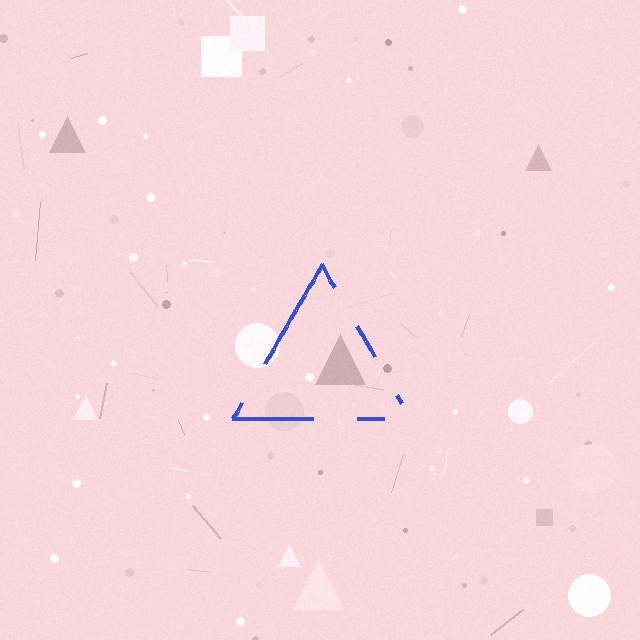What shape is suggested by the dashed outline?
The dashed outline suggests a triangle.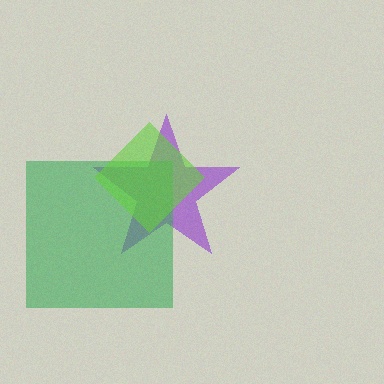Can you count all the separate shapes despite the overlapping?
Yes, there are 3 separate shapes.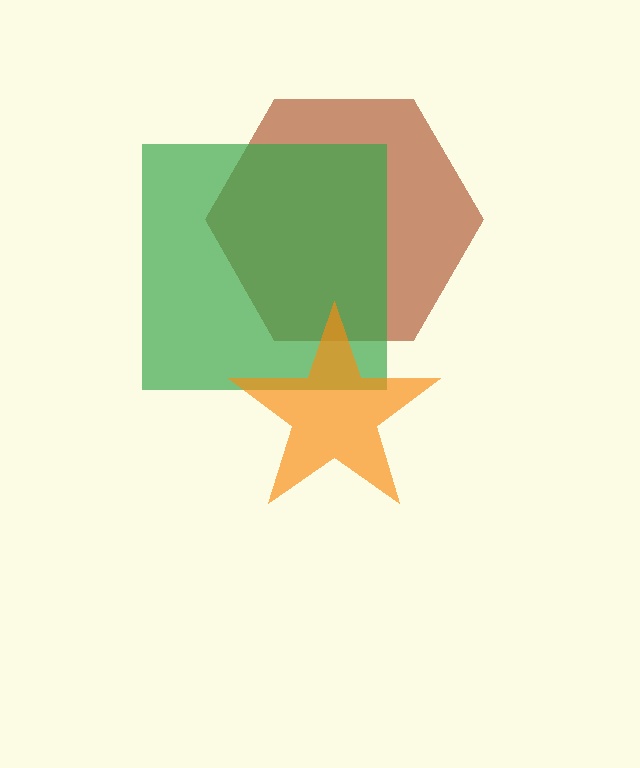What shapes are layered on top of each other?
The layered shapes are: a brown hexagon, a green square, an orange star.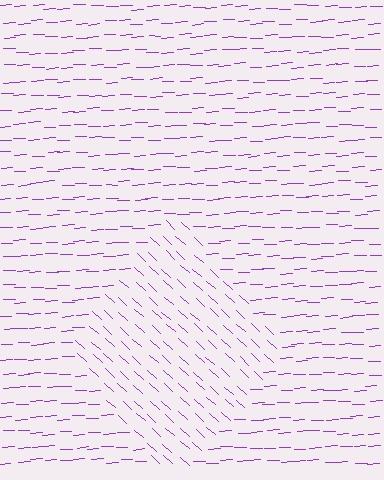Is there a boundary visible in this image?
Yes, there is a texture boundary formed by a change in line orientation.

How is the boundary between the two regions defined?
The boundary is defined purely by a change in line orientation (approximately 45 degrees difference). All lines are the same color and thickness.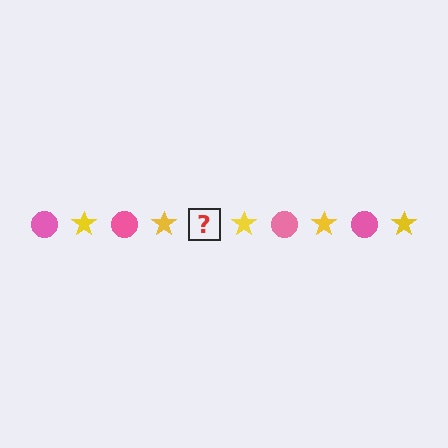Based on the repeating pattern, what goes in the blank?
The blank should be a pink circle.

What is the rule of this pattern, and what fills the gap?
The rule is that the pattern alternates between pink circle and yellow star. The gap should be filled with a pink circle.